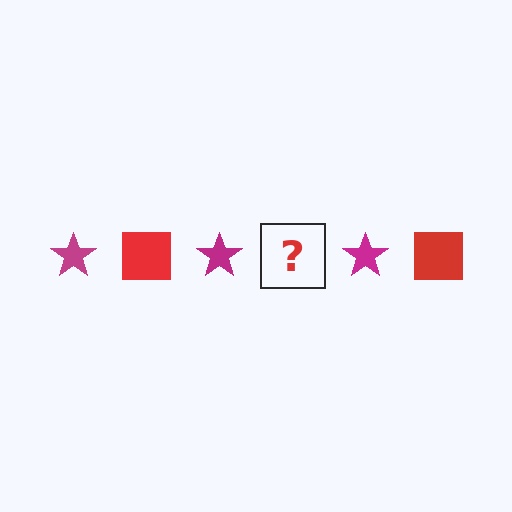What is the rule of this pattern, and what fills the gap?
The rule is that the pattern alternates between magenta star and red square. The gap should be filled with a red square.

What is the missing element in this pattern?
The missing element is a red square.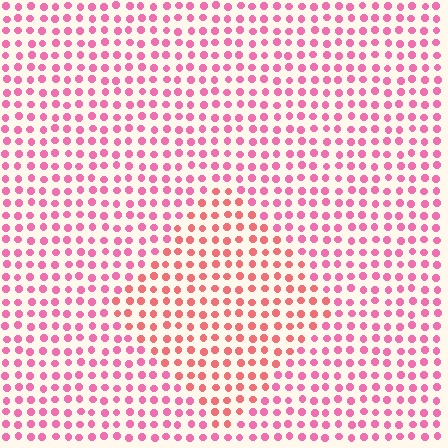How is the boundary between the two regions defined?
The boundary is defined purely by a slight shift in hue (about 27 degrees). Spacing, size, and orientation are identical on both sides.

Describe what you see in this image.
The image is filled with small pink elements in a uniform arrangement. A diamond-shaped region is visible where the elements are tinted to a slightly different hue, forming a subtle color boundary.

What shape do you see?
I see a diamond.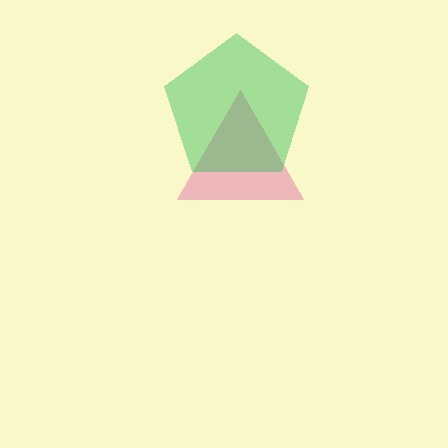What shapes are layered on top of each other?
The layered shapes are: a pink triangle, a green pentagon.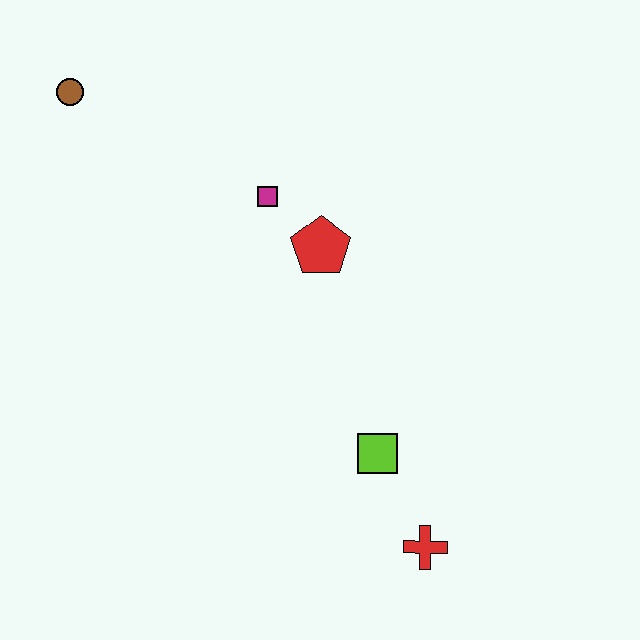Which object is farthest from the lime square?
The brown circle is farthest from the lime square.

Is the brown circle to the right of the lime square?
No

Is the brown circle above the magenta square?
Yes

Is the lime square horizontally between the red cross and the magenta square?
Yes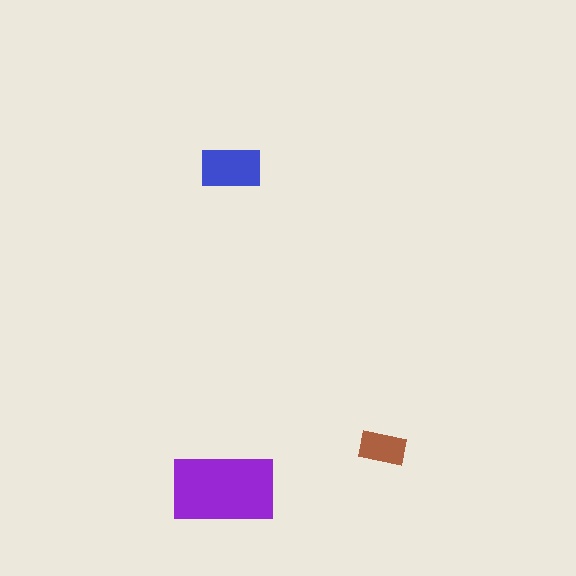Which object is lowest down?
The purple rectangle is bottommost.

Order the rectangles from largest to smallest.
the purple one, the blue one, the brown one.